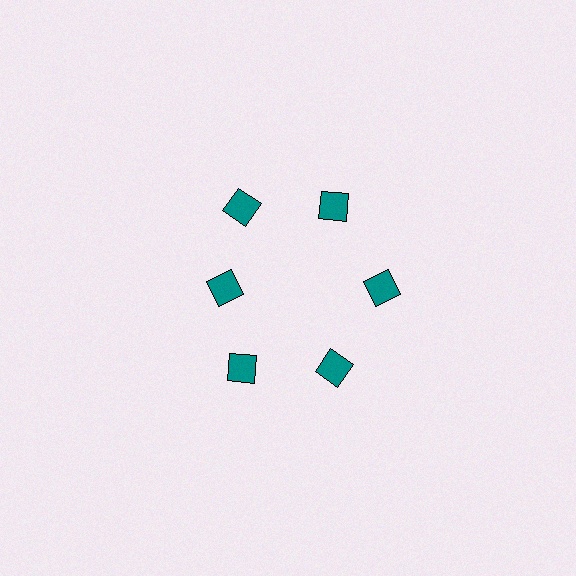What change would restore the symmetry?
The symmetry would be restored by moving it outward, back onto the ring so that all 6 diamonds sit at equal angles and equal distance from the center.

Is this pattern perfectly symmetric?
No. The 6 teal diamonds are arranged in a ring, but one element near the 9 o'clock position is pulled inward toward the center, breaking the 6-fold rotational symmetry.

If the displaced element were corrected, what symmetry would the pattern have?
It would have 6-fold rotational symmetry — the pattern would map onto itself every 60 degrees.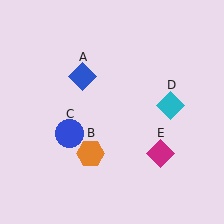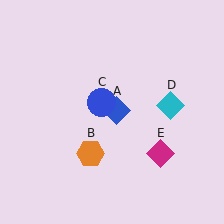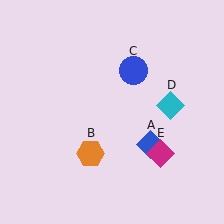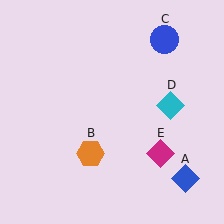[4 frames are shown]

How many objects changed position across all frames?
2 objects changed position: blue diamond (object A), blue circle (object C).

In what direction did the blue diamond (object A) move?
The blue diamond (object A) moved down and to the right.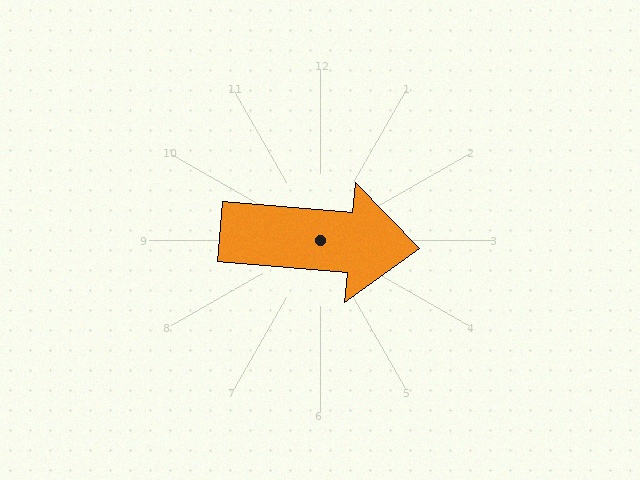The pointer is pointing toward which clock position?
Roughly 3 o'clock.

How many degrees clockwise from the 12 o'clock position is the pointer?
Approximately 95 degrees.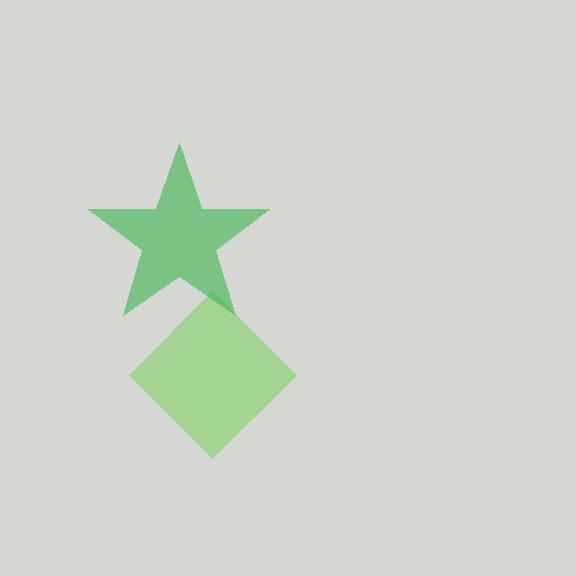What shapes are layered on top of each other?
The layered shapes are: a lime diamond, a green star.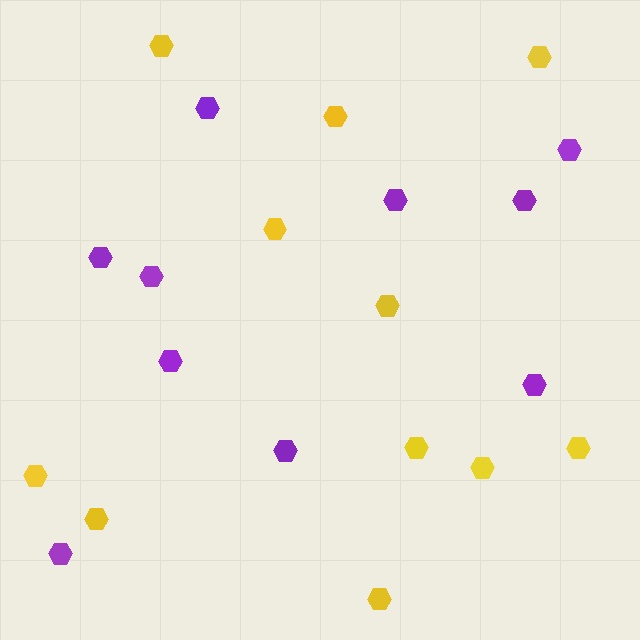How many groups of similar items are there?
There are 2 groups: one group of yellow hexagons (11) and one group of purple hexagons (10).